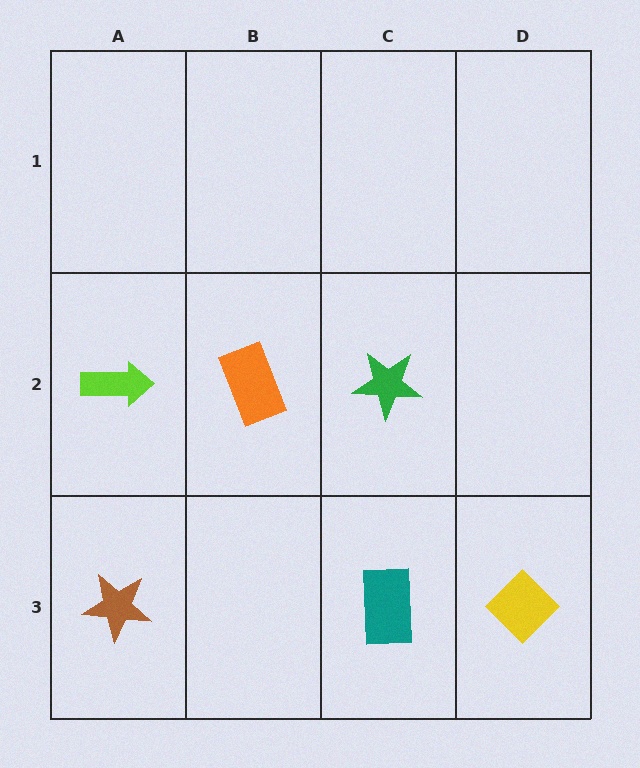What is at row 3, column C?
A teal rectangle.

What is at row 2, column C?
A green star.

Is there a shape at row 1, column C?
No, that cell is empty.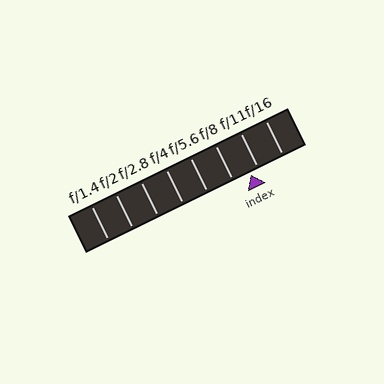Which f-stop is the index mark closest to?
The index mark is closest to f/11.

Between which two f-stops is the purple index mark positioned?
The index mark is between f/8 and f/11.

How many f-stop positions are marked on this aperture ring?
There are 8 f-stop positions marked.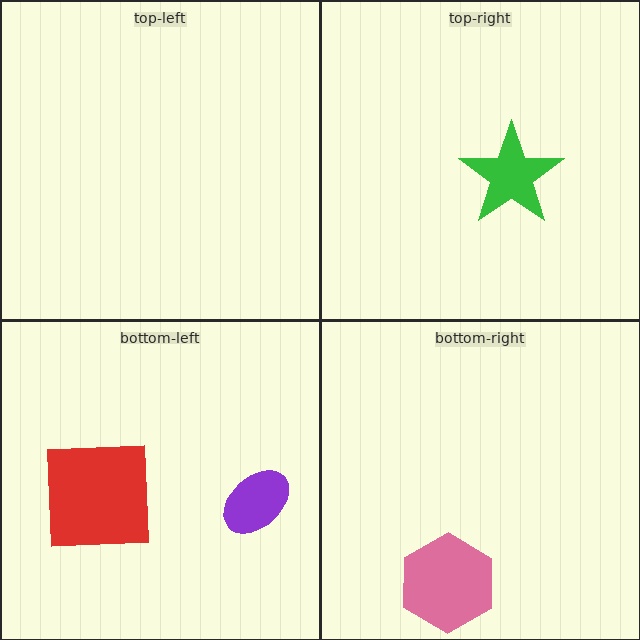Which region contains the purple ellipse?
The bottom-left region.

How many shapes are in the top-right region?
1.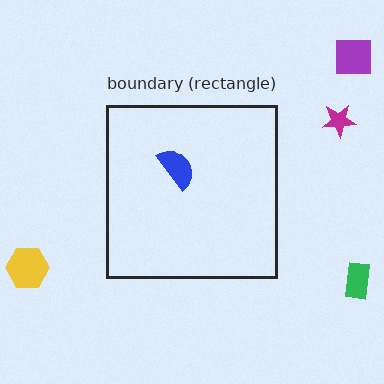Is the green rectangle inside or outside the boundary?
Outside.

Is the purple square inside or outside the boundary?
Outside.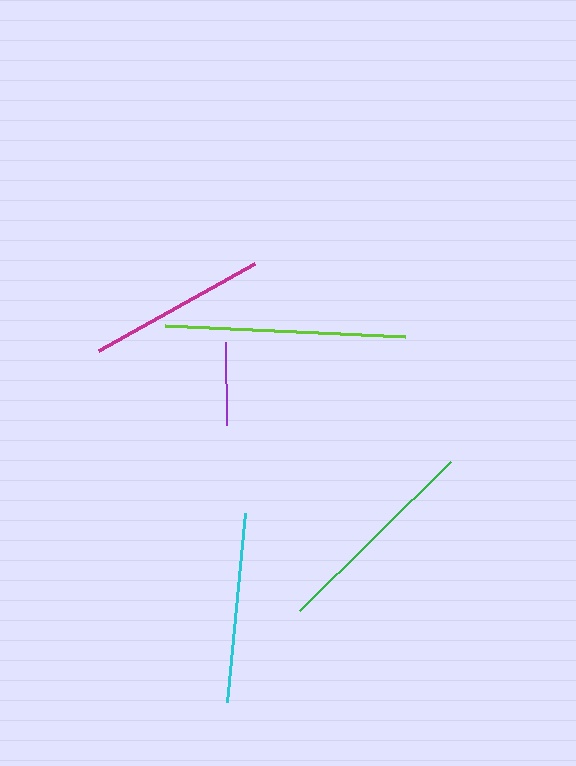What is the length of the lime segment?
The lime segment is approximately 241 pixels long.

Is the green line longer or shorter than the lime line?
The lime line is longer than the green line.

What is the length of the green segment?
The green segment is approximately 212 pixels long.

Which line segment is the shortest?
The purple line is the shortest at approximately 82 pixels.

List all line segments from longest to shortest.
From longest to shortest: lime, green, cyan, magenta, purple.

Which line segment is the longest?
The lime line is the longest at approximately 241 pixels.